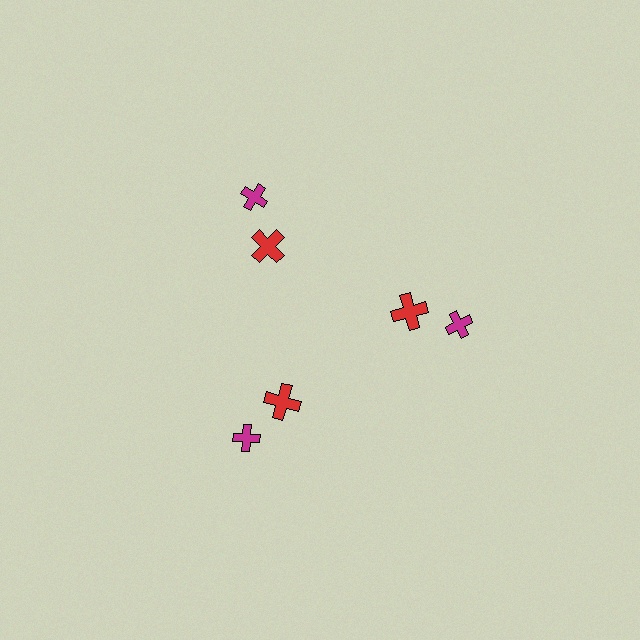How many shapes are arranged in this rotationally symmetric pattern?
There are 6 shapes, arranged in 3 groups of 2.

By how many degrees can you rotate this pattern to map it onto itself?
The pattern maps onto itself every 120 degrees of rotation.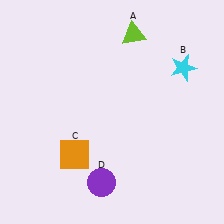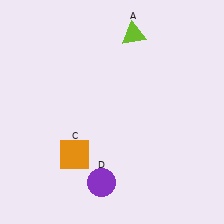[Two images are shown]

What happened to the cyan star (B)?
The cyan star (B) was removed in Image 2. It was in the top-right area of Image 1.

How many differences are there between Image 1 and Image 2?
There is 1 difference between the two images.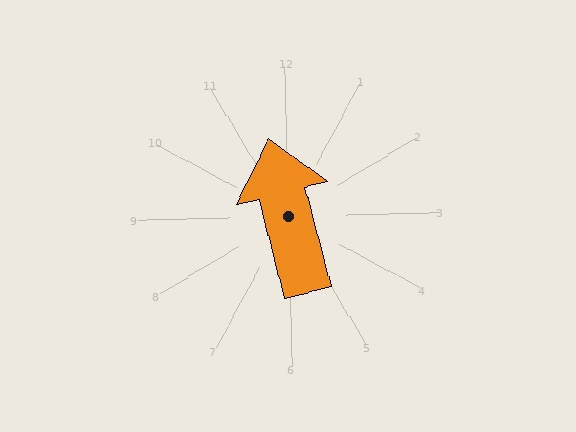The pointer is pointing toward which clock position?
Roughly 12 o'clock.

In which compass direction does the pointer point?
North.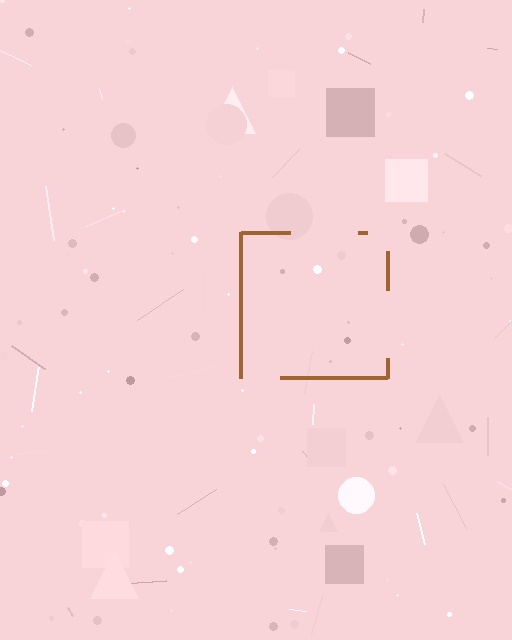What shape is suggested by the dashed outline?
The dashed outline suggests a square.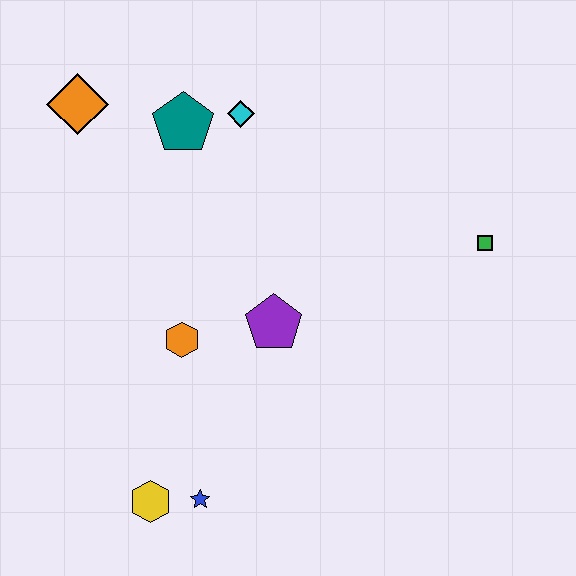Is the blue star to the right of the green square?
No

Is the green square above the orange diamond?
No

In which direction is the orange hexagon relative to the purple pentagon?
The orange hexagon is to the left of the purple pentagon.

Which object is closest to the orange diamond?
The teal pentagon is closest to the orange diamond.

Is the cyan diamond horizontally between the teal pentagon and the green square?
Yes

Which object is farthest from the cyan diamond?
The yellow hexagon is farthest from the cyan diamond.